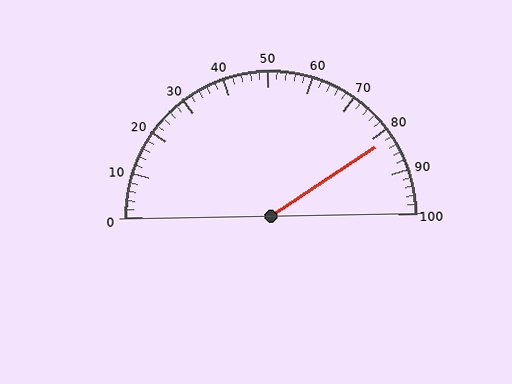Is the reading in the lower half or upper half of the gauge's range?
The reading is in the upper half of the range (0 to 100).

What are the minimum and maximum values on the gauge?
The gauge ranges from 0 to 100.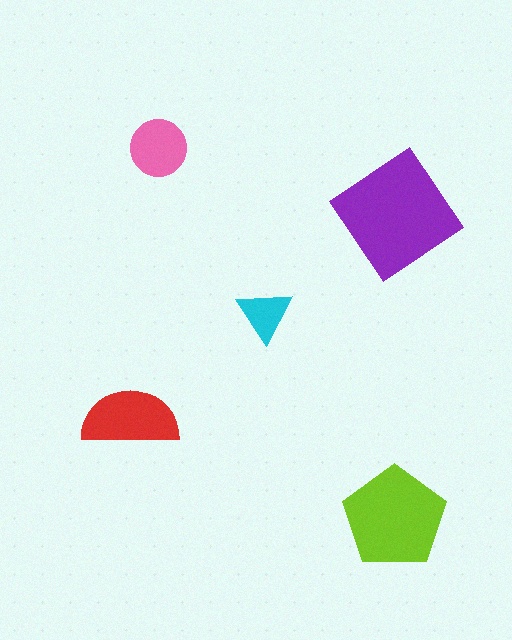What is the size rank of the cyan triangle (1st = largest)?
5th.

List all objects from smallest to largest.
The cyan triangle, the pink circle, the red semicircle, the lime pentagon, the purple diamond.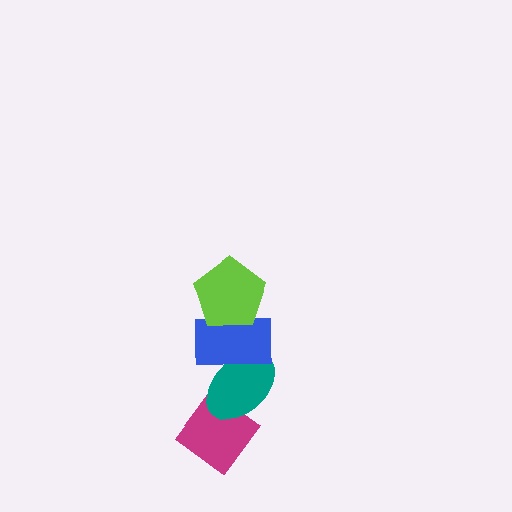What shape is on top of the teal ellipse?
The blue rectangle is on top of the teal ellipse.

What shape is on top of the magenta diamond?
The teal ellipse is on top of the magenta diamond.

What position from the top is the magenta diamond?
The magenta diamond is 4th from the top.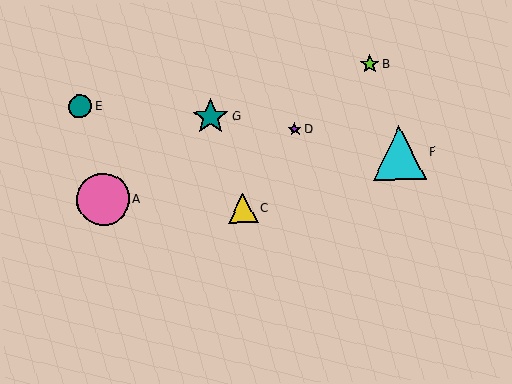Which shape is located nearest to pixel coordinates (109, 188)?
The pink circle (labeled A) at (103, 200) is nearest to that location.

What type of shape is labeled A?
Shape A is a pink circle.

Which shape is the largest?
The cyan triangle (labeled F) is the largest.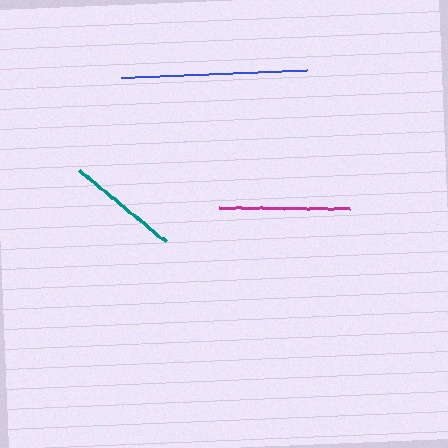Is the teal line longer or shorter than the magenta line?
The magenta line is longer than the teal line.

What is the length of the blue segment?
The blue segment is approximately 186 pixels long.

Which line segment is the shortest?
The teal line is the shortest at approximately 112 pixels.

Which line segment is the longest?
The blue line is the longest at approximately 186 pixels.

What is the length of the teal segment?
The teal segment is approximately 112 pixels long.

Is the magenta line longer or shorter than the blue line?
The blue line is longer than the magenta line.